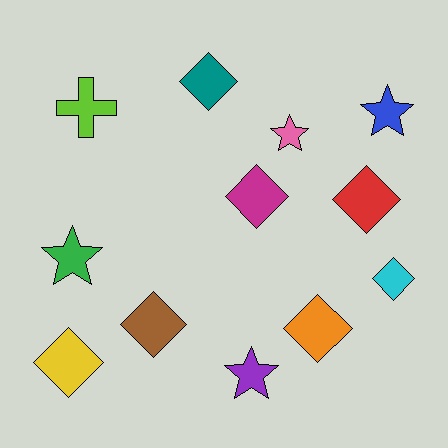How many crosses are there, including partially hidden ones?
There is 1 cross.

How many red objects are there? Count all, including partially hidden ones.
There is 1 red object.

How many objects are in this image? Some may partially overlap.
There are 12 objects.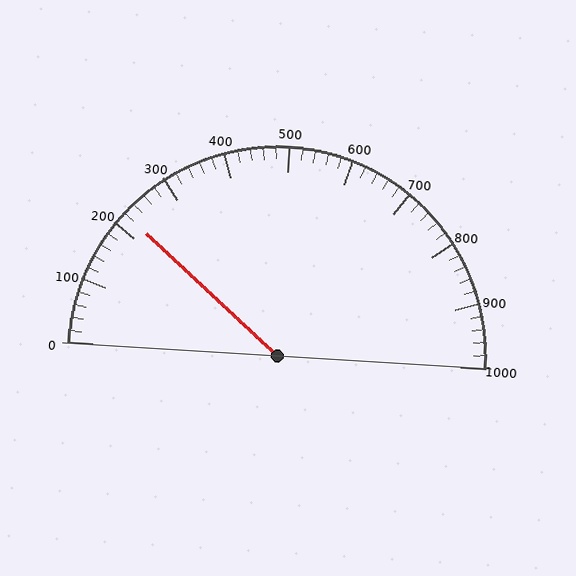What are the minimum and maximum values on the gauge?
The gauge ranges from 0 to 1000.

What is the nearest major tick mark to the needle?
The nearest major tick mark is 200.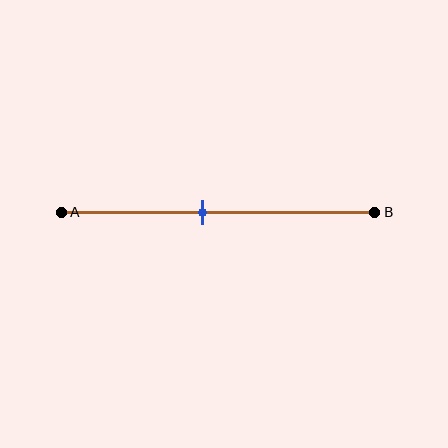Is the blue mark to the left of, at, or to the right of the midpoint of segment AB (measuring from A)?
The blue mark is to the left of the midpoint of segment AB.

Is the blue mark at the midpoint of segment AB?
No, the mark is at about 45% from A, not at the 50% midpoint.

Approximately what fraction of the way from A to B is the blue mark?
The blue mark is approximately 45% of the way from A to B.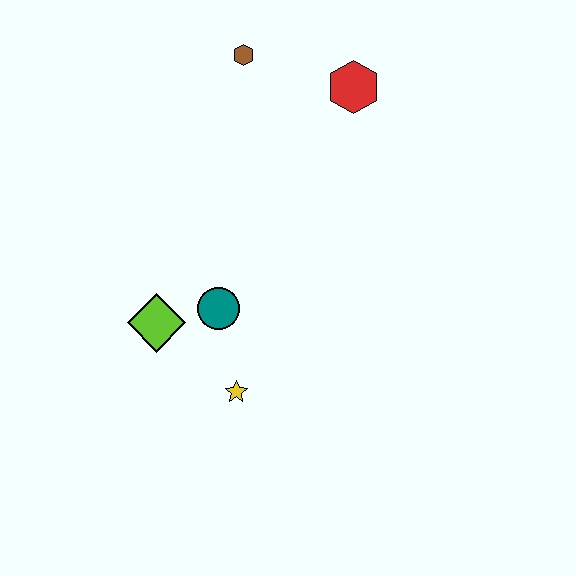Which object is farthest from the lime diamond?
The red hexagon is farthest from the lime diamond.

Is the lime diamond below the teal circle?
Yes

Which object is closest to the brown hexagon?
The red hexagon is closest to the brown hexagon.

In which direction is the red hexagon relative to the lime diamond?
The red hexagon is above the lime diamond.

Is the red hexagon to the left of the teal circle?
No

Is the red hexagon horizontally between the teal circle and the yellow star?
No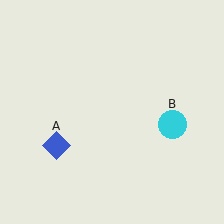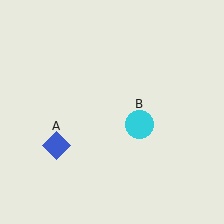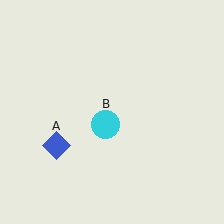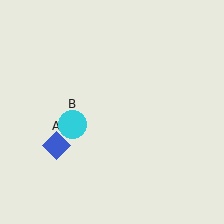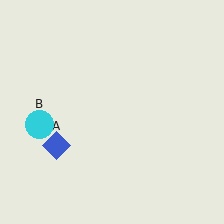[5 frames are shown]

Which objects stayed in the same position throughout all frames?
Blue diamond (object A) remained stationary.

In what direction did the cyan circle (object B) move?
The cyan circle (object B) moved left.